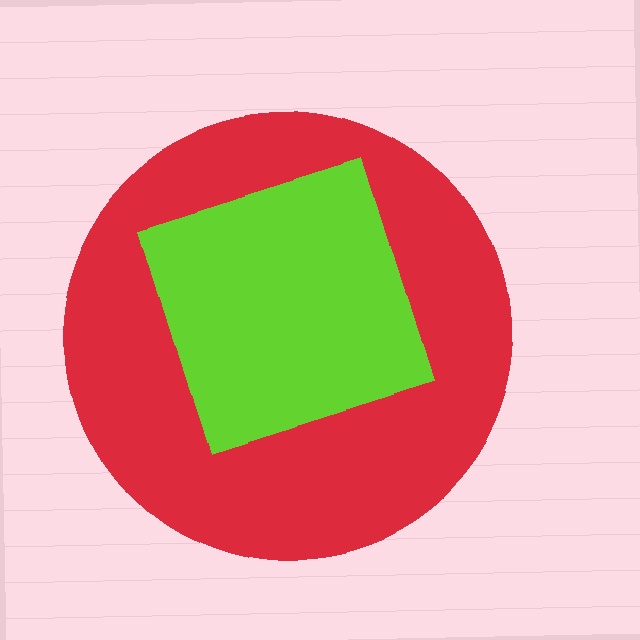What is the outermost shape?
The red circle.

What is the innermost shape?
The lime square.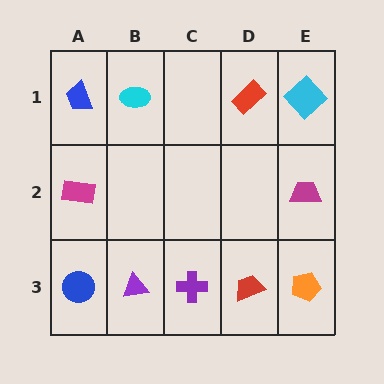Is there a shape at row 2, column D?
No, that cell is empty.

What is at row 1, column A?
A blue trapezoid.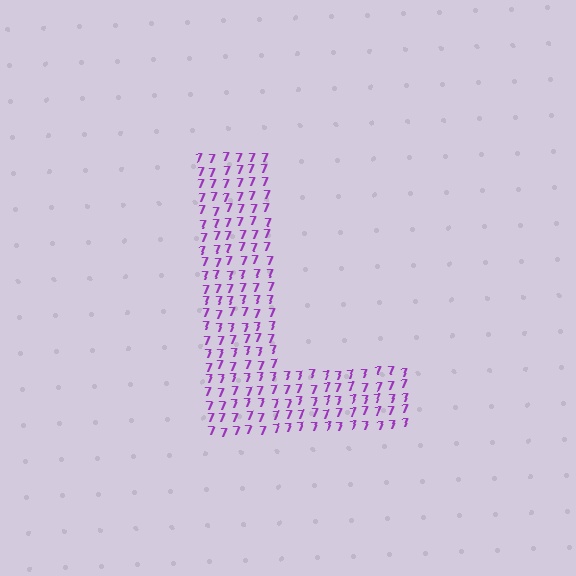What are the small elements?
The small elements are digit 7's.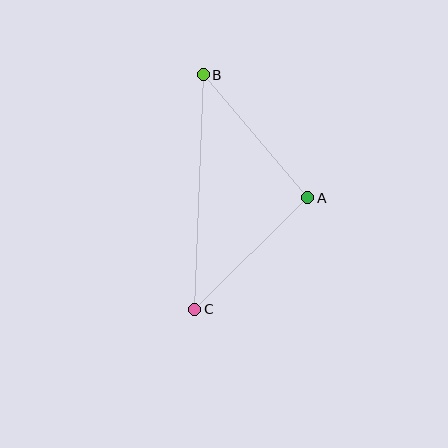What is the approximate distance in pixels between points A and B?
The distance between A and B is approximately 161 pixels.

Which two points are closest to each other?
Points A and C are closest to each other.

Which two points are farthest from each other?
Points B and C are farthest from each other.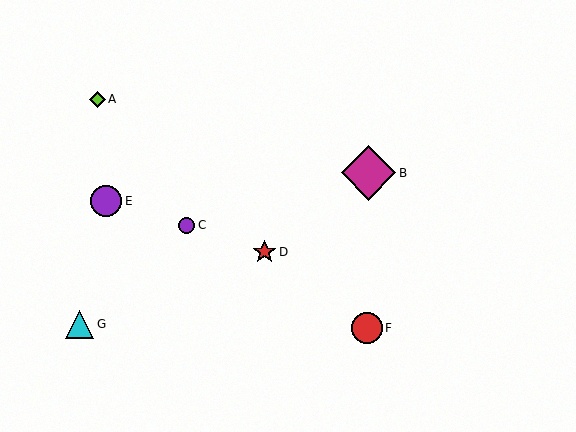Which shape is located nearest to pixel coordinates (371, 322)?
The red circle (labeled F) at (367, 328) is nearest to that location.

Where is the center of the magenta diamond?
The center of the magenta diamond is at (369, 173).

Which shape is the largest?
The magenta diamond (labeled B) is the largest.